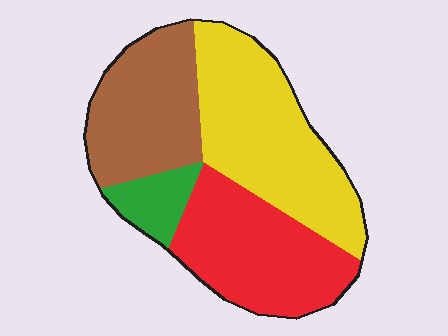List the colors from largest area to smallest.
From largest to smallest: yellow, red, brown, green.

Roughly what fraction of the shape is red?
Red takes up about one third (1/3) of the shape.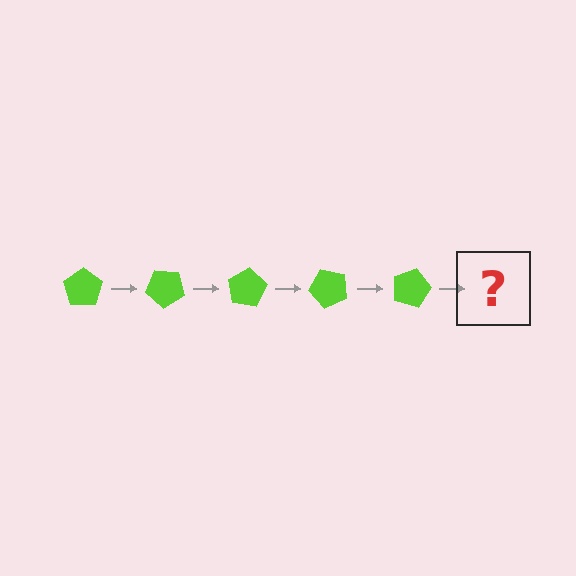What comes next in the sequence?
The next element should be a lime pentagon rotated 200 degrees.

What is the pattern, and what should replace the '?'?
The pattern is that the pentagon rotates 40 degrees each step. The '?' should be a lime pentagon rotated 200 degrees.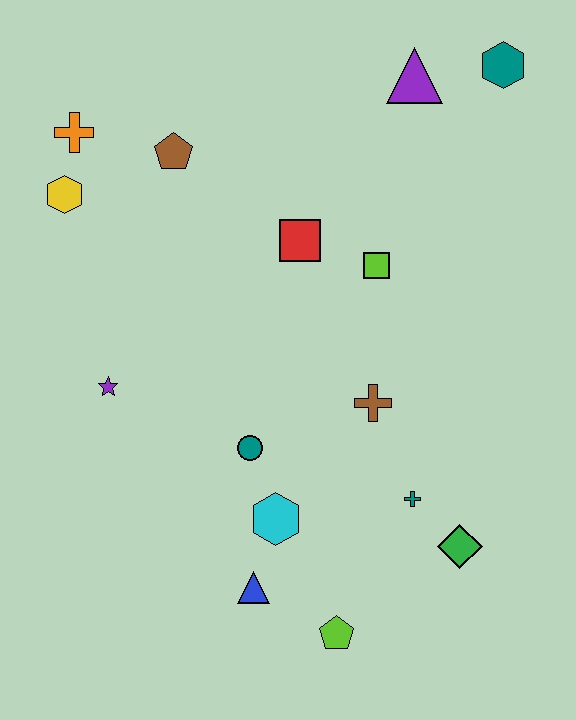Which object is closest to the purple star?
The teal circle is closest to the purple star.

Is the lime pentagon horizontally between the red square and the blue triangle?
No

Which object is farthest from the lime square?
The lime pentagon is farthest from the lime square.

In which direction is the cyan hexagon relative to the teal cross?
The cyan hexagon is to the left of the teal cross.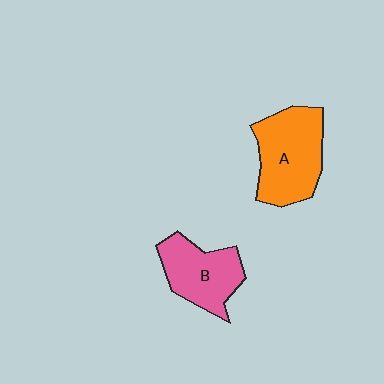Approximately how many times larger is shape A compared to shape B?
Approximately 1.3 times.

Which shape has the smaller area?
Shape B (pink).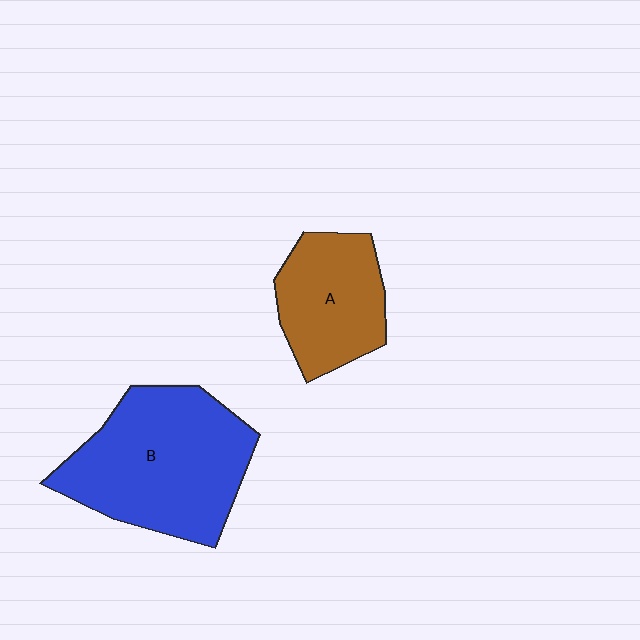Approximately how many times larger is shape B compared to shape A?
Approximately 1.7 times.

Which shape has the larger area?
Shape B (blue).